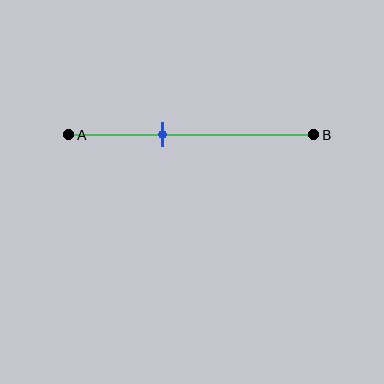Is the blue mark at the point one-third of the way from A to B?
No, the mark is at about 40% from A, not at the 33% one-third point.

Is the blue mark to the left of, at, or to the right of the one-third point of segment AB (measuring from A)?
The blue mark is to the right of the one-third point of segment AB.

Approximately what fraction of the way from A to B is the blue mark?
The blue mark is approximately 40% of the way from A to B.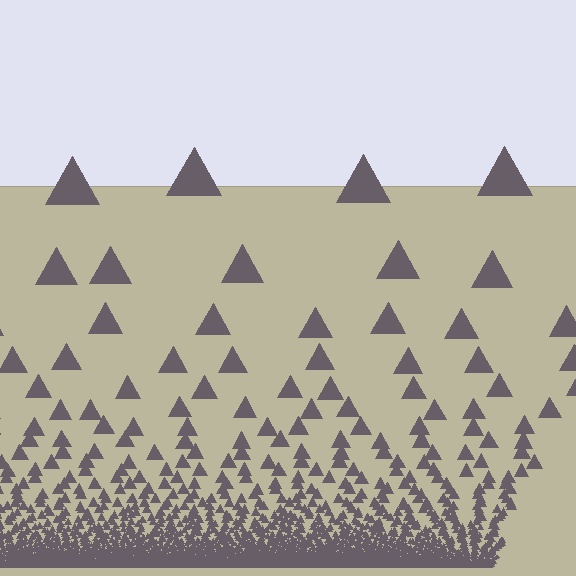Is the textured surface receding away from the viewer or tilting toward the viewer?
The surface appears to tilt toward the viewer. Texture elements get larger and sparser toward the top.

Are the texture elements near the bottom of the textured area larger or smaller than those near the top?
Smaller. The gradient is inverted — elements near the bottom are smaller and denser.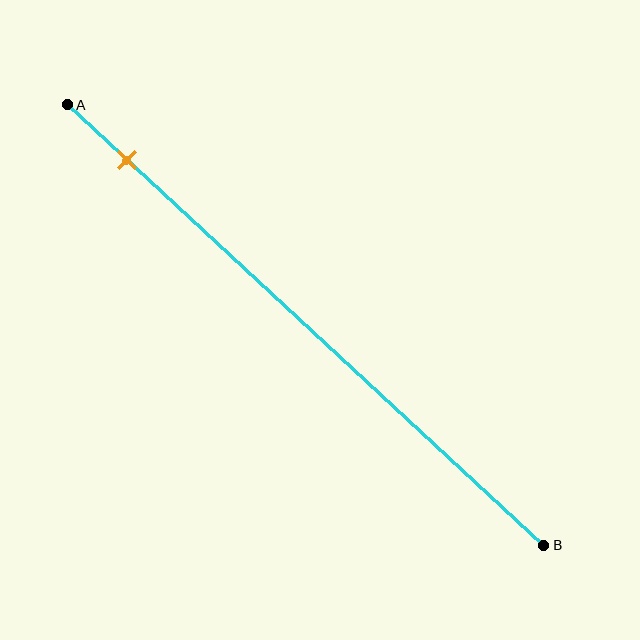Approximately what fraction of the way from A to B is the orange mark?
The orange mark is approximately 15% of the way from A to B.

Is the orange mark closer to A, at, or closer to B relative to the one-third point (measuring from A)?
The orange mark is closer to point A than the one-third point of segment AB.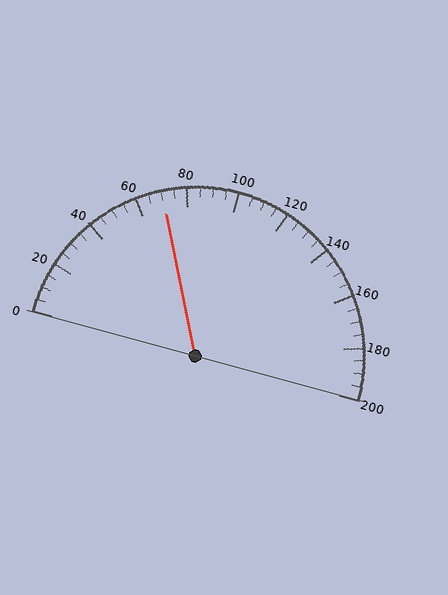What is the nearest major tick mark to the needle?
The nearest major tick mark is 80.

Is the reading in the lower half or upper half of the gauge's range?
The reading is in the lower half of the range (0 to 200).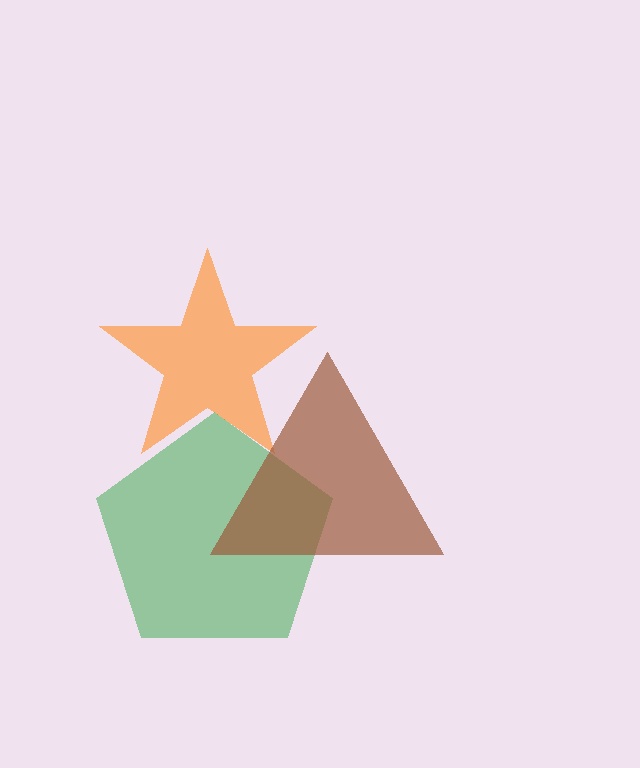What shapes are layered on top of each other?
The layered shapes are: an orange star, a green pentagon, a brown triangle.